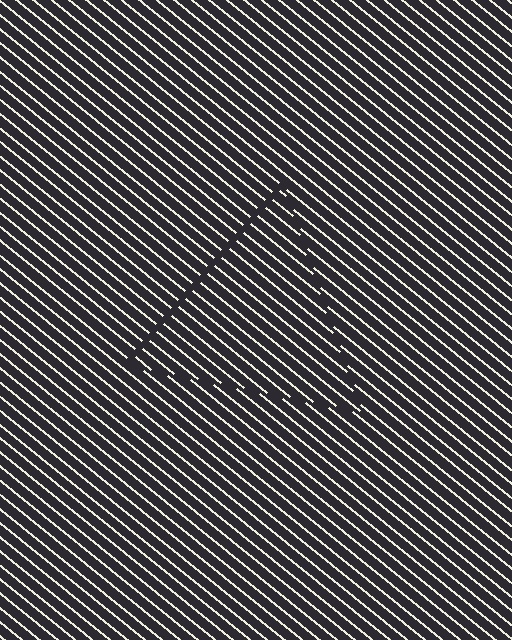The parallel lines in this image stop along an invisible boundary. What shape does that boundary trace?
An illusory triangle. The interior of the shape contains the same grating, shifted by half a period — the contour is defined by the phase discontinuity where line-ends from the inner and outer gratings abut.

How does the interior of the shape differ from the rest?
The interior of the shape contains the same grating, shifted by half a period — the contour is defined by the phase discontinuity where line-ends from the inner and outer gratings abut.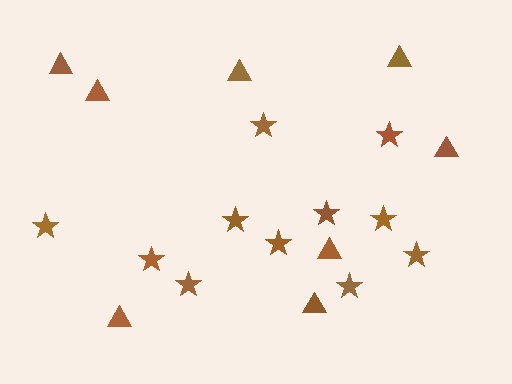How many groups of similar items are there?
There are 2 groups: one group of triangles (8) and one group of stars (11).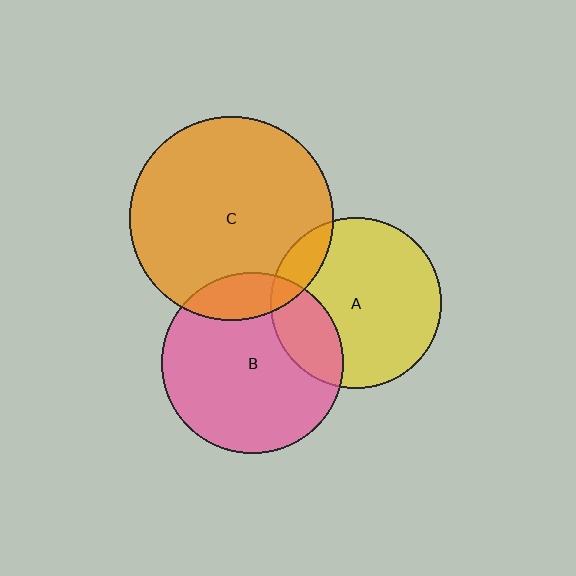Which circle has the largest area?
Circle C (orange).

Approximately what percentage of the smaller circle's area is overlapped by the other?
Approximately 20%.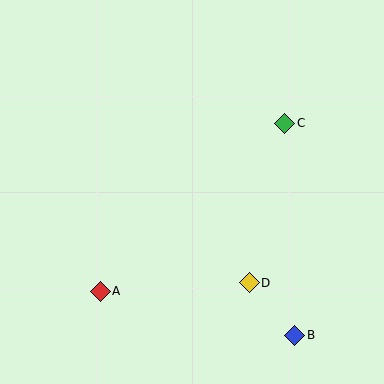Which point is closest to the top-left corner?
Point A is closest to the top-left corner.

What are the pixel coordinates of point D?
Point D is at (249, 283).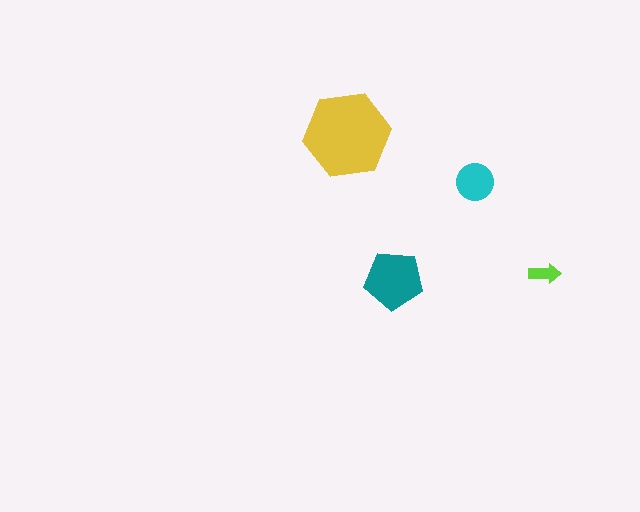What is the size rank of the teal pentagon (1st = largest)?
2nd.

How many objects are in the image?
There are 4 objects in the image.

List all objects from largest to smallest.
The yellow hexagon, the teal pentagon, the cyan circle, the lime arrow.